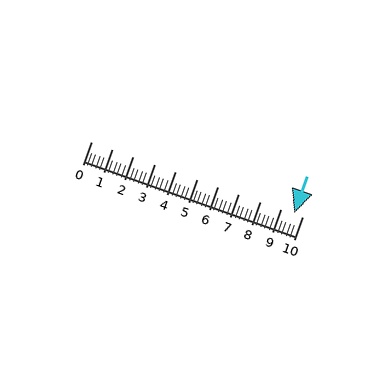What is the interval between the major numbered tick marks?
The major tick marks are spaced 1 units apart.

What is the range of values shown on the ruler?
The ruler shows values from 0 to 10.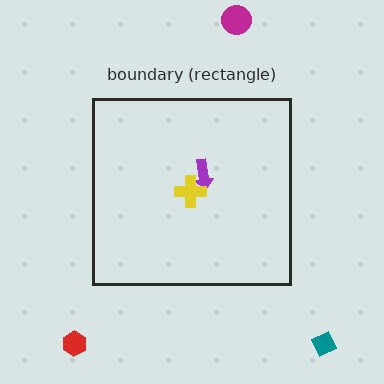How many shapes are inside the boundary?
2 inside, 3 outside.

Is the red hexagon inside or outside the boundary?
Outside.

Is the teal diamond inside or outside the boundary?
Outside.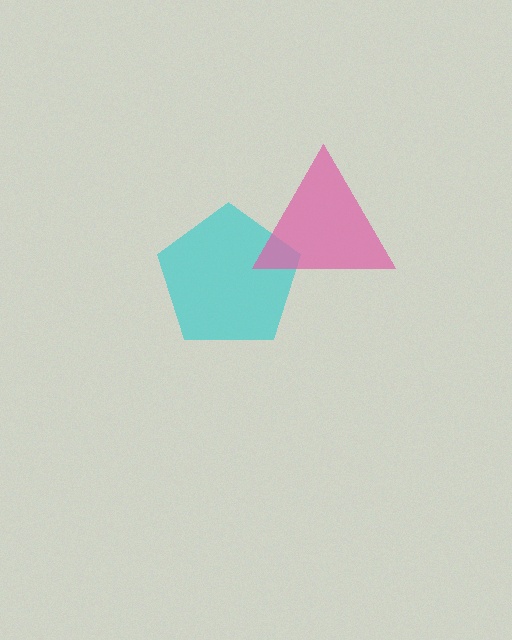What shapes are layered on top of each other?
The layered shapes are: a cyan pentagon, a pink triangle.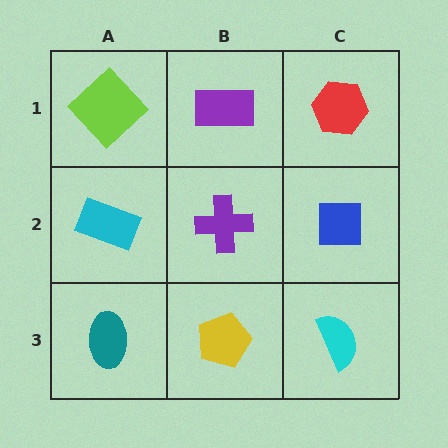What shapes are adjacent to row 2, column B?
A purple rectangle (row 1, column B), a yellow pentagon (row 3, column B), a cyan rectangle (row 2, column A), a blue square (row 2, column C).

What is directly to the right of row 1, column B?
A red hexagon.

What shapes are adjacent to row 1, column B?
A purple cross (row 2, column B), a lime diamond (row 1, column A), a red hexagon (row 1, column C).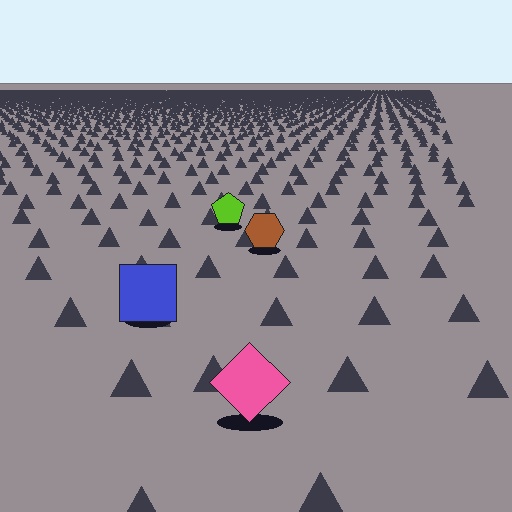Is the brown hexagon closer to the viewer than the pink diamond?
No. The pink diamond is closer — you can tell from the texture gradient: the ground texture is coarser near it.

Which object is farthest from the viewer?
The lime pentagon is farthest from the viewer. It appears smaller and the ground texture around it is denser.